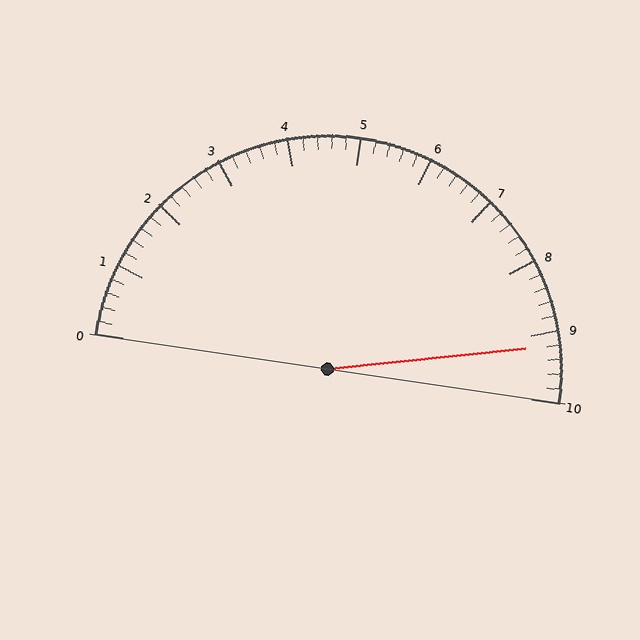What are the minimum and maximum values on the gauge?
The gauge ranges from 0 to 10.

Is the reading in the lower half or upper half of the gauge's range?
The reading is in the upper half of the range (0 to 10).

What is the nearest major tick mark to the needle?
The nearest major tick mark is 9.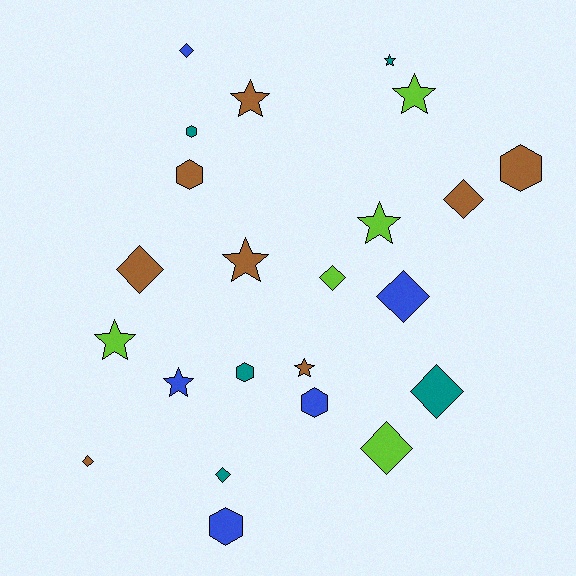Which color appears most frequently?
Brown, with 8 objects.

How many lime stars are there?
There are 3 lime stars.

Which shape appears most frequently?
Diamond, with 9 objects.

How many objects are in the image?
There are 23 objects.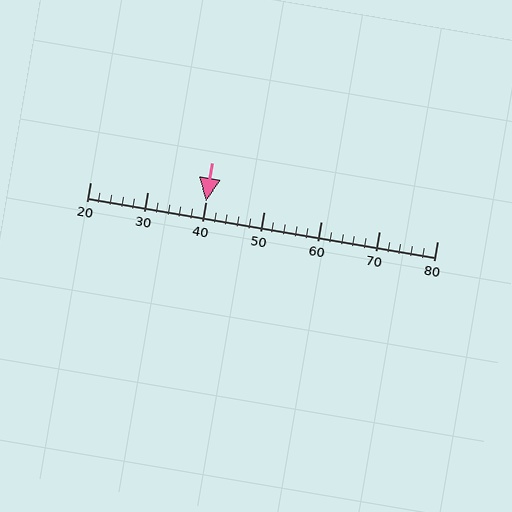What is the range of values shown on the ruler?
The ruler shows values from 20 to 80.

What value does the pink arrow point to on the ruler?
The pink arrow points to approximately 40.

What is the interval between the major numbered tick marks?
The major tick marks are spaced 10 units apart.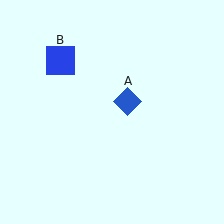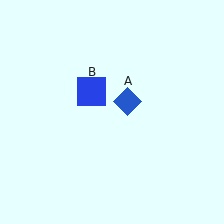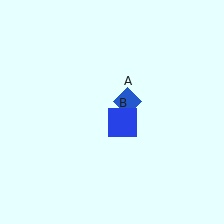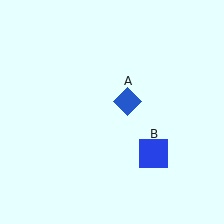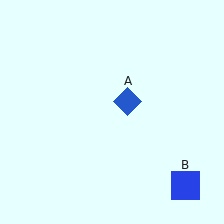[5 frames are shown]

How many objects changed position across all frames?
1 object changed position: blue square (object B).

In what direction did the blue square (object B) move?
The blue square (object B) moved down and to the right.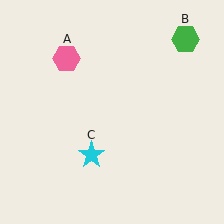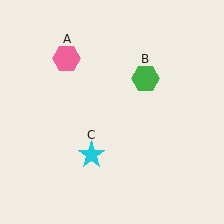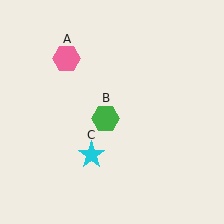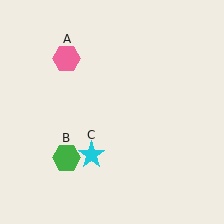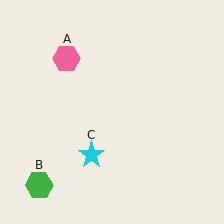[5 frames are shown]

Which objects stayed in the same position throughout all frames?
Pink hexagon (object A) and cyan star (object C) remained stationary.